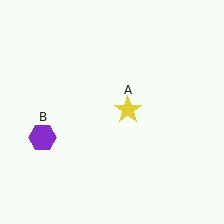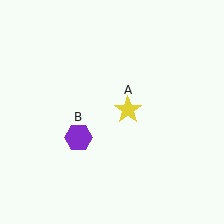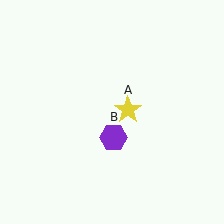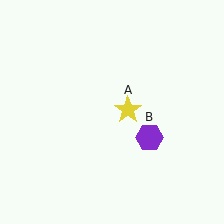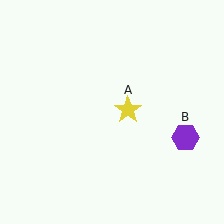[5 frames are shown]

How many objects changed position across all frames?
1 object changed position: purple hexagon (object B).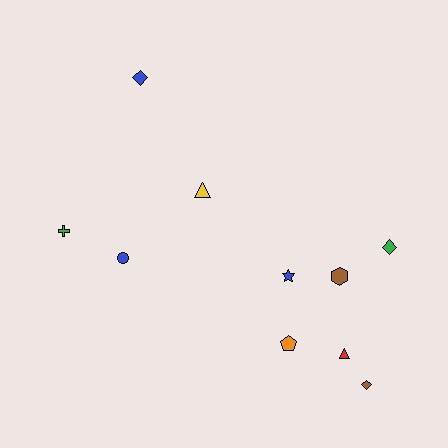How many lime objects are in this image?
There are no lime objects.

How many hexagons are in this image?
There is 1 hexagon.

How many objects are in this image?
There are 10 objects.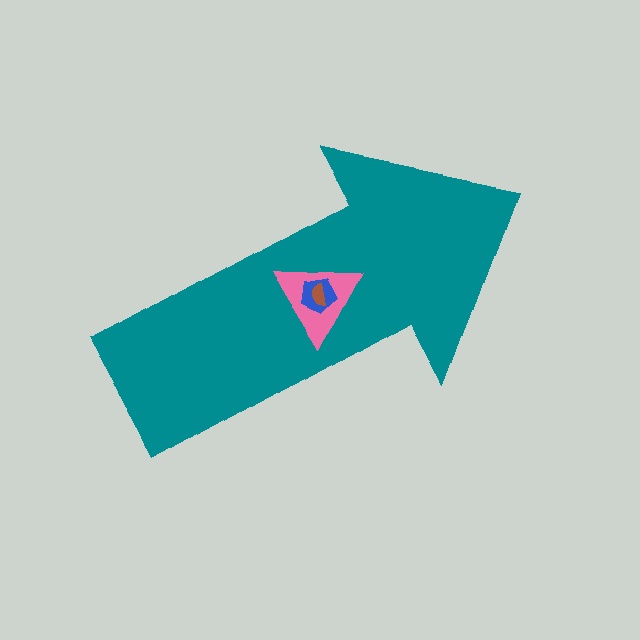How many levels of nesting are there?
4.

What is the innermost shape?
The brown semicircle.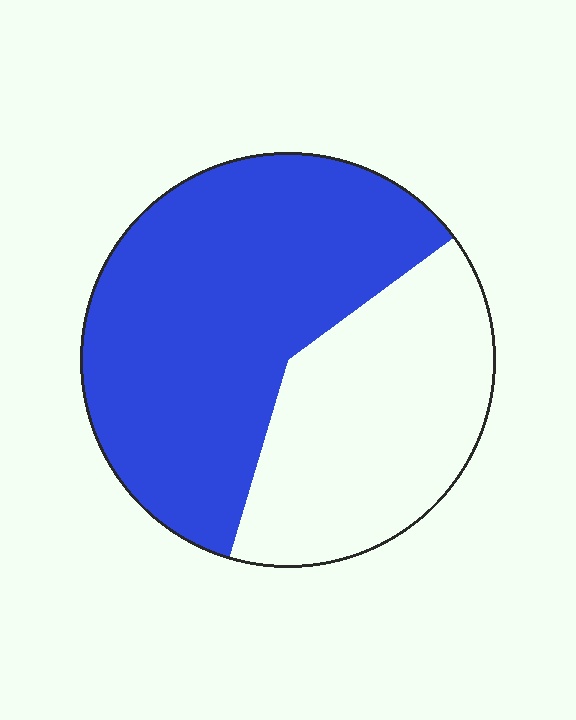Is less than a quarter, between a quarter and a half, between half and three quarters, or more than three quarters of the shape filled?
Between half and three quarters.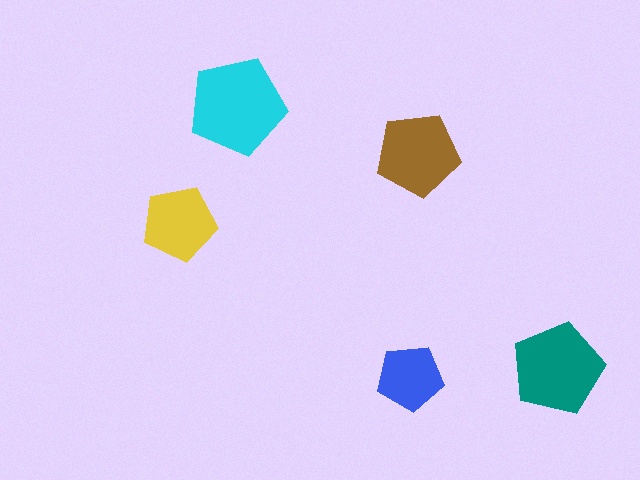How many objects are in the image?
There are 5 objects in the image.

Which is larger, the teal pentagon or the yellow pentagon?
The teal one.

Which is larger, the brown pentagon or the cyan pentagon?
The cyan one.